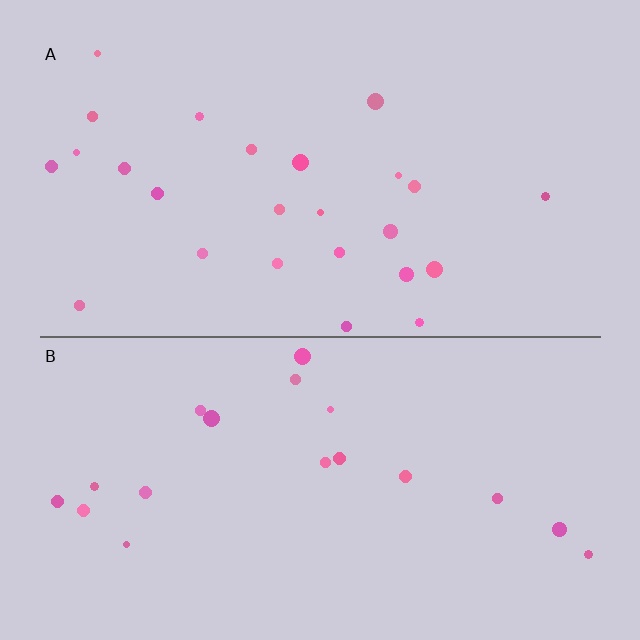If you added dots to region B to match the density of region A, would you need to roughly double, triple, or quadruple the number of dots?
Approximately double.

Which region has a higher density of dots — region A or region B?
A (the top).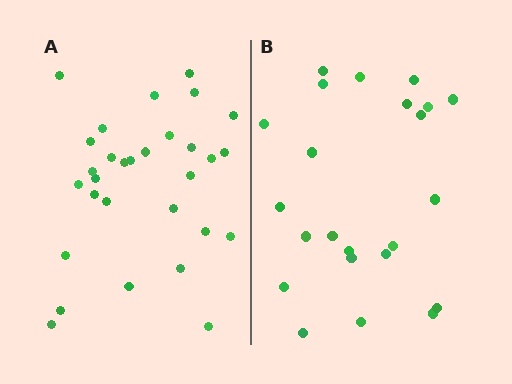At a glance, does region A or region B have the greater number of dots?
Region A (the left region) has more dots.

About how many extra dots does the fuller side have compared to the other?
Region A has roughly 8 or so more dots than region B.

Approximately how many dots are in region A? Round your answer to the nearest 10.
About 30 dots.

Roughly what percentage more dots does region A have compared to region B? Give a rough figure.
About 30% more.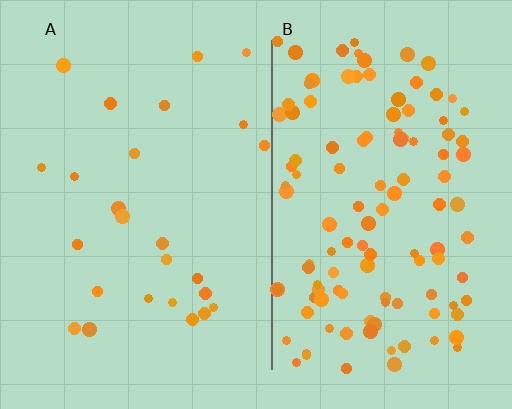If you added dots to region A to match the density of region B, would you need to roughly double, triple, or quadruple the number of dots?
Approximately quadruple.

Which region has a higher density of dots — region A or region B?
B (the right).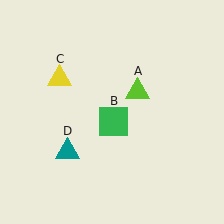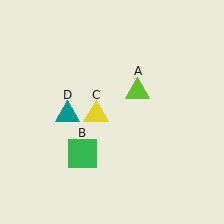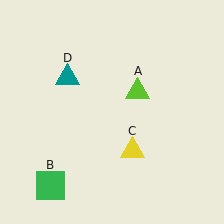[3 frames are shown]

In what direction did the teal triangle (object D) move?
The teal triangle (object D) moved up.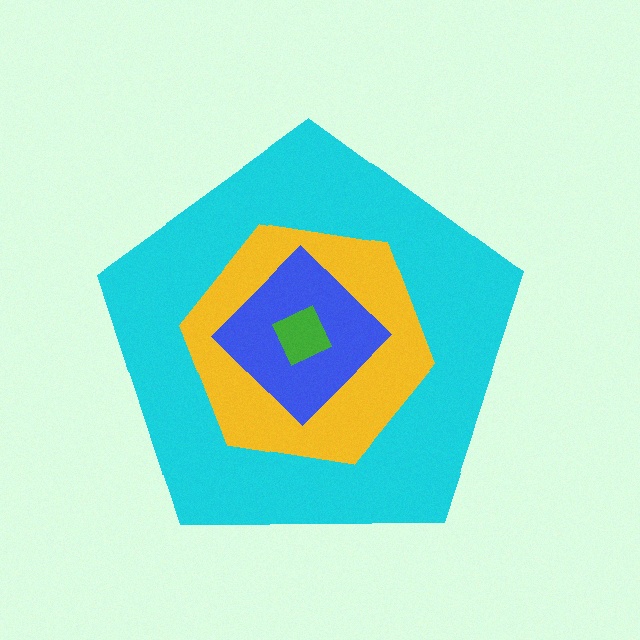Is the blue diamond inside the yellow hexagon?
Yes.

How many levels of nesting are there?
4.